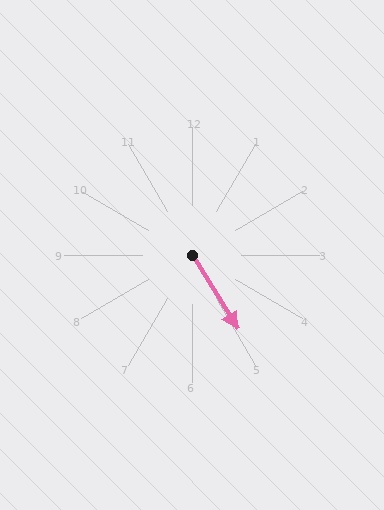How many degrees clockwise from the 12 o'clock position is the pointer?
Approximately 148 degrees.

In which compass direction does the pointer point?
Southeast.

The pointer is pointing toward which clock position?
Roughly 5 o'clock.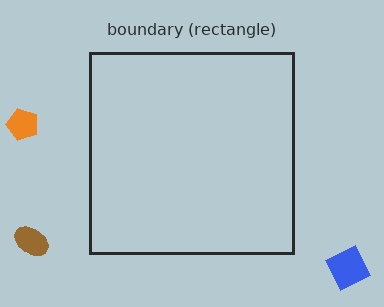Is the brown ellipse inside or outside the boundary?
Outside.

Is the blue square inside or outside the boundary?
Outside.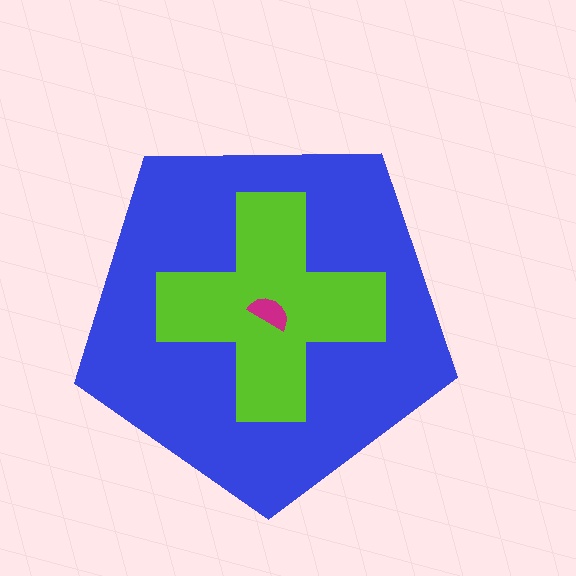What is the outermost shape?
The blue pentagon.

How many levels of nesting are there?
3.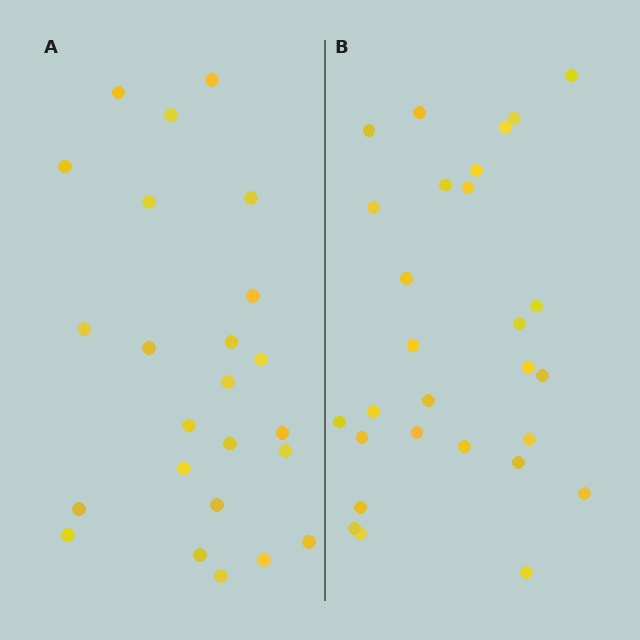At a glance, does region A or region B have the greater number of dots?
Region B (the right region) has more dots.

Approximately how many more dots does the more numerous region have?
Region B has about 4 more dots than region A.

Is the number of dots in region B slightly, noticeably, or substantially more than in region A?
Region B has only slightly more — the two regions are fairly close. The ratio is roughly 1.2 to 1.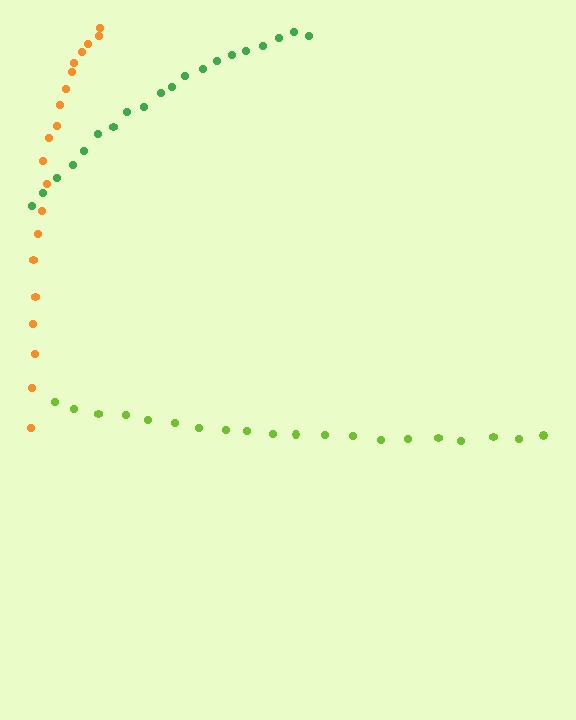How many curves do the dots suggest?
There are 3 distinct paths.